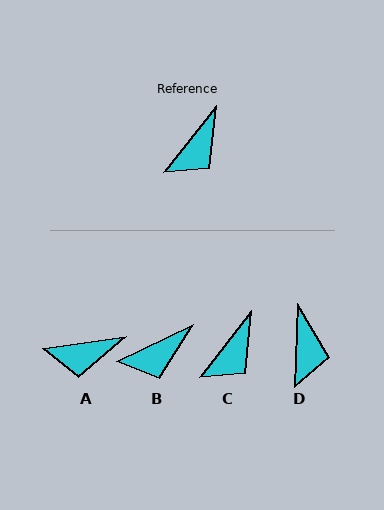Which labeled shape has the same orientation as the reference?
C.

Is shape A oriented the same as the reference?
No, it is off by about 44 degrees.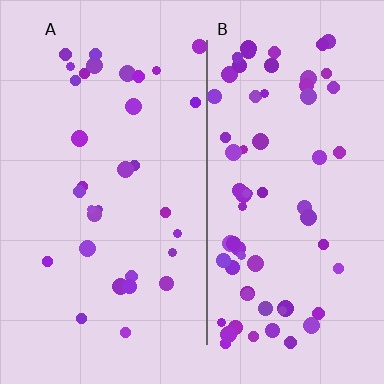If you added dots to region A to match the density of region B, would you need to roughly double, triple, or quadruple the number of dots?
Approximately double.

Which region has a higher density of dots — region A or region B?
B (the right).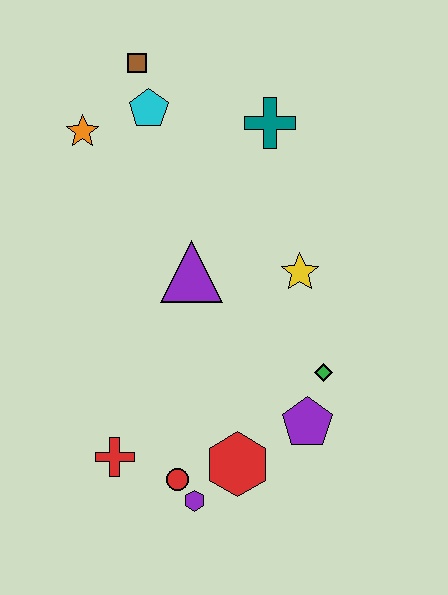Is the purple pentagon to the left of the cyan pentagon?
No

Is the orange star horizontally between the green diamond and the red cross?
No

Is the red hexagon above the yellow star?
No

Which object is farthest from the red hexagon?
The brown square is farthest from the red hexagon.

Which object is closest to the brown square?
The cyan pentagon is closest to the brown square.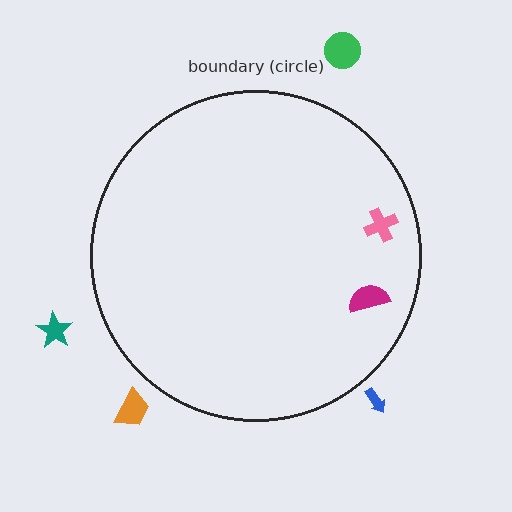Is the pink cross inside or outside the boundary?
Inside.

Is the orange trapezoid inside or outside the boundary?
Outside.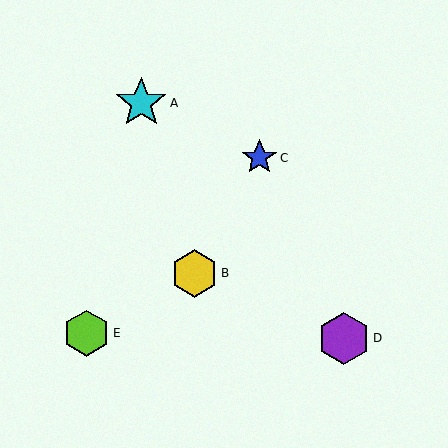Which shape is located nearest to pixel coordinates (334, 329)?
The purple hexagon (labeled D) at (344, 338) is nearest to that location.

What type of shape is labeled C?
Shape C is a blue star.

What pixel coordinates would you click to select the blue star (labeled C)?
Click at (259, 158) to select the blue star C.